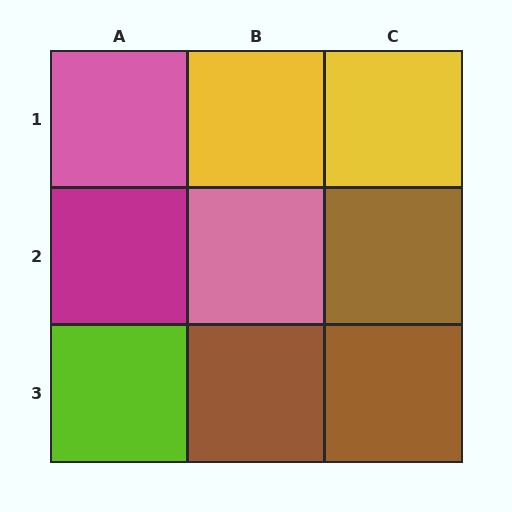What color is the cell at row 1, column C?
Yellow.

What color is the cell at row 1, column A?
Pink.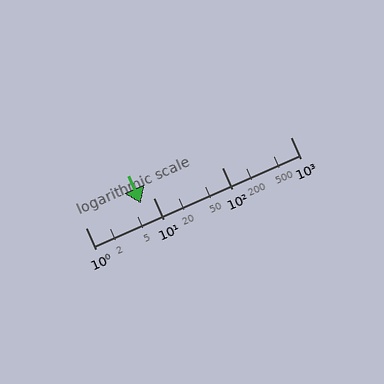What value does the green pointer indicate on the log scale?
The pointer indicates approximately 6.5.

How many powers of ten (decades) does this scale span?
The scale spans 3 decades, from 1 to 1000.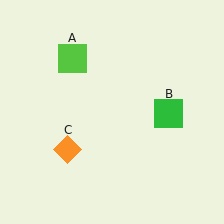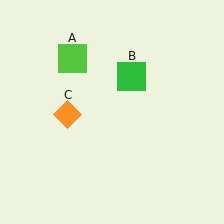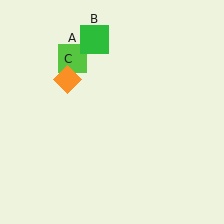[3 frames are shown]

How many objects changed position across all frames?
2 objects changed position: green square (object B), orange diamond (object C).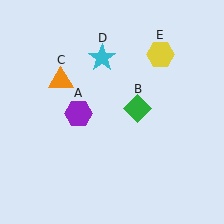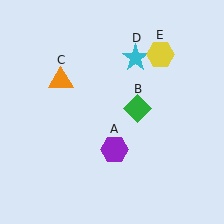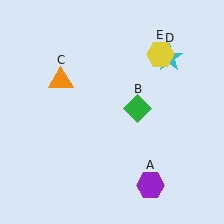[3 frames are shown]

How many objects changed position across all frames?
2 objects changed position: purple hexagon (object A), cyan star (object D).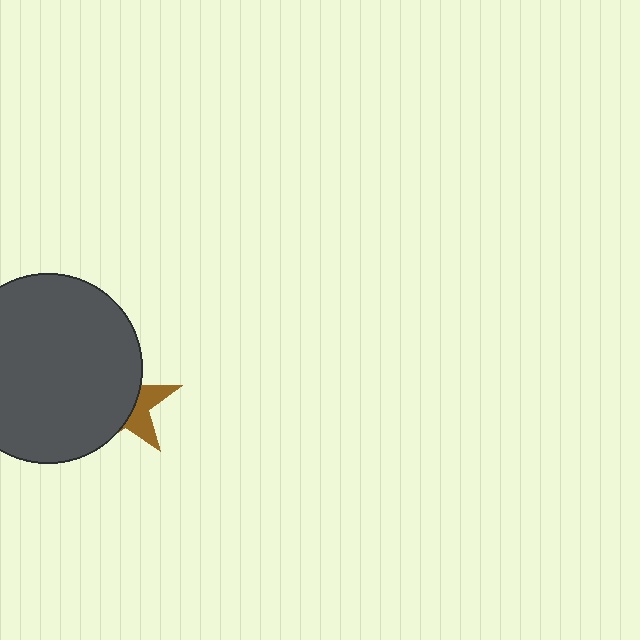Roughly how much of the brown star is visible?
A small part of it is visible (roughly 35%).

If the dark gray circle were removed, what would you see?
You would see the complete brown star.